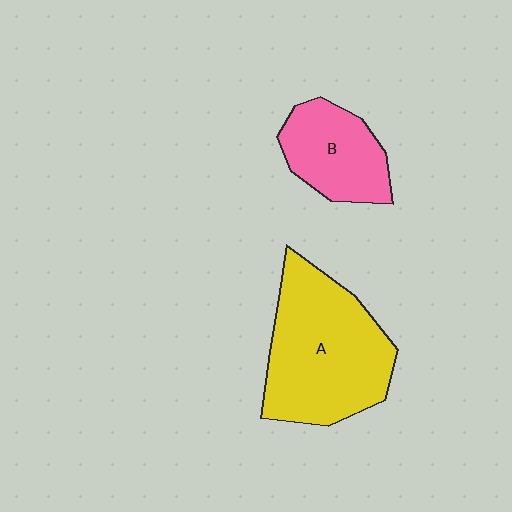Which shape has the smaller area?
Shape B (pink).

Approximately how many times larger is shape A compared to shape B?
Approximately 1.9 times.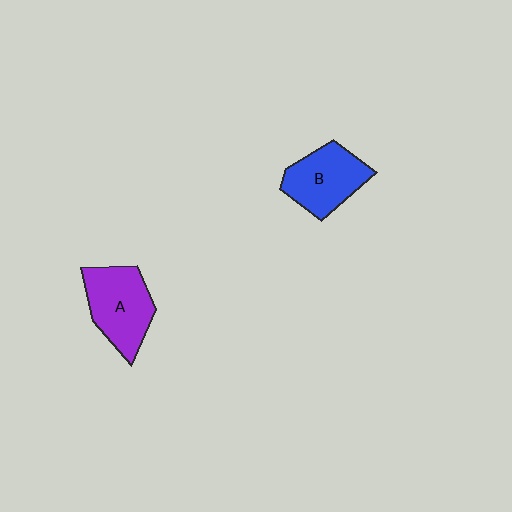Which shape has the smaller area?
Shape B (blue).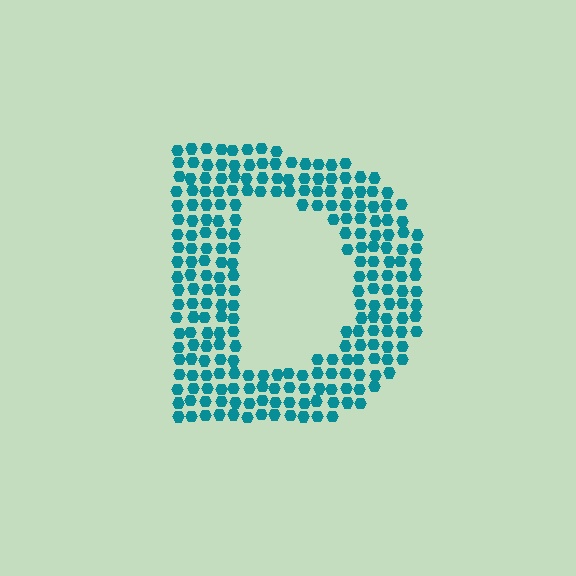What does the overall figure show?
The overall figure shows the letter D.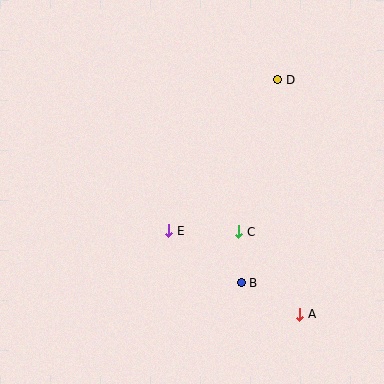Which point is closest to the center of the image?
Point E at (169, 231) is closest to the center.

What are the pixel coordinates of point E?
Point E is at (169, 231).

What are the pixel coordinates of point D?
Point D is at (278, 80).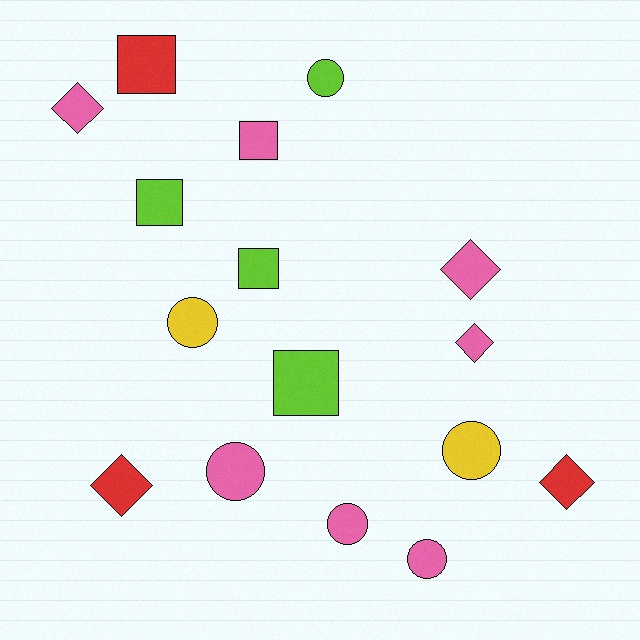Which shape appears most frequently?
Circle, with 6 objects.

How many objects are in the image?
There are 16 objects.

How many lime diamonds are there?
There are no lime diamonds.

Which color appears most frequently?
Pink, with 7 objects.